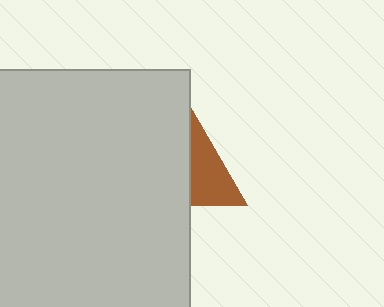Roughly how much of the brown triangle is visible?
A small part of it is visible (roughly 36%).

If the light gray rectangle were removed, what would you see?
You would see the complete brown triangle.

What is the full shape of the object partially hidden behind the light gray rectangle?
The partially hidden object is a brown triangle.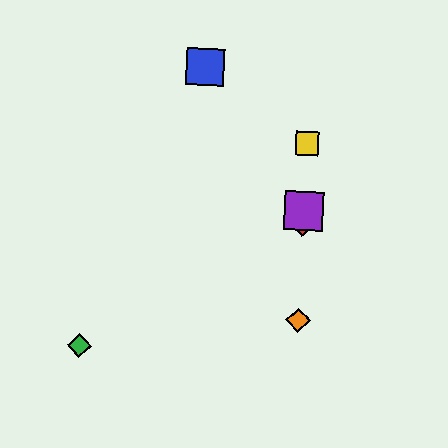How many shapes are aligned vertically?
4 shapes (the red diamond, the yellow square, the purple square, the orange diamond) are aligned vertically.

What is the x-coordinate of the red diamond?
The red diamond is at x≈303.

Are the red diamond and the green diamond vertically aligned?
No, the red diamond is at x≈303 and the green diamond is at x≈79.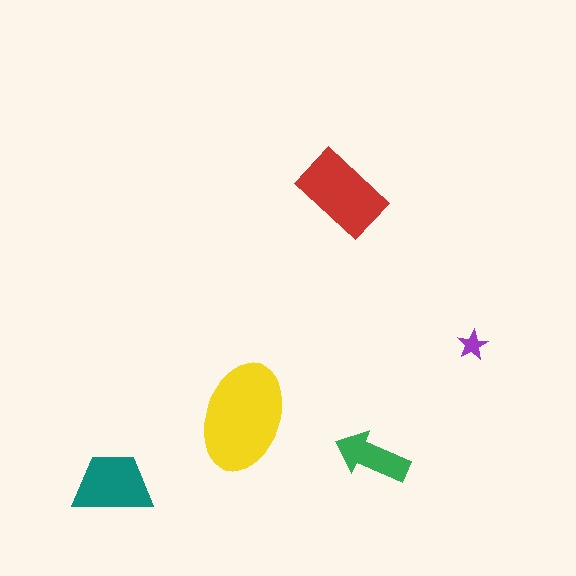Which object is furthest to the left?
The teal trapezoid is leftmost.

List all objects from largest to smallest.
The yellow ellipse, the red rectangle, the teal trapezoid, the green arrow, the purple star.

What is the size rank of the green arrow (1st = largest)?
4th.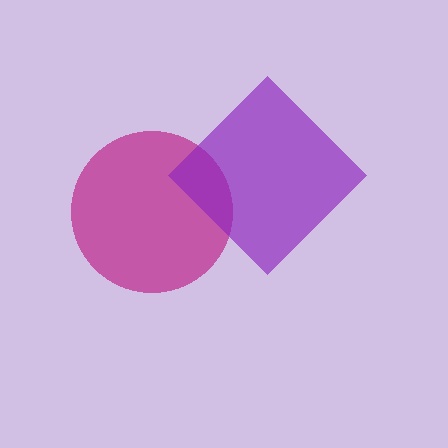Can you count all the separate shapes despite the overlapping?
Yes, there are 2 separate shapes.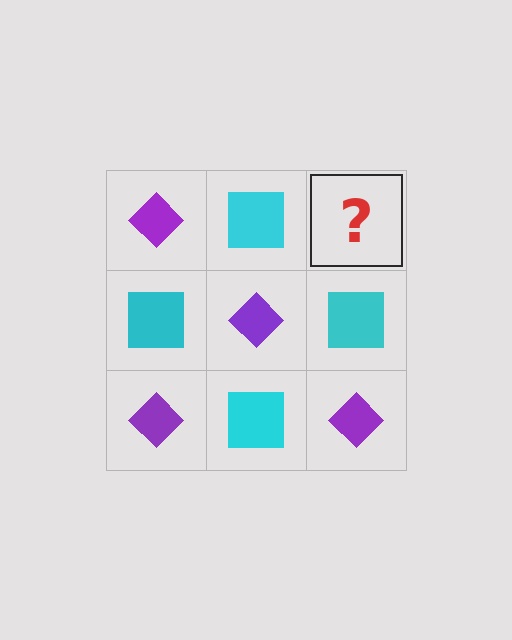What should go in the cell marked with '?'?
The missing cell should contain a purple diamond.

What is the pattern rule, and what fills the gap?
The rule is that it alternates purple diamond and cyan square in a checkerboard pattern. The gap should be filled with a purple diamond.